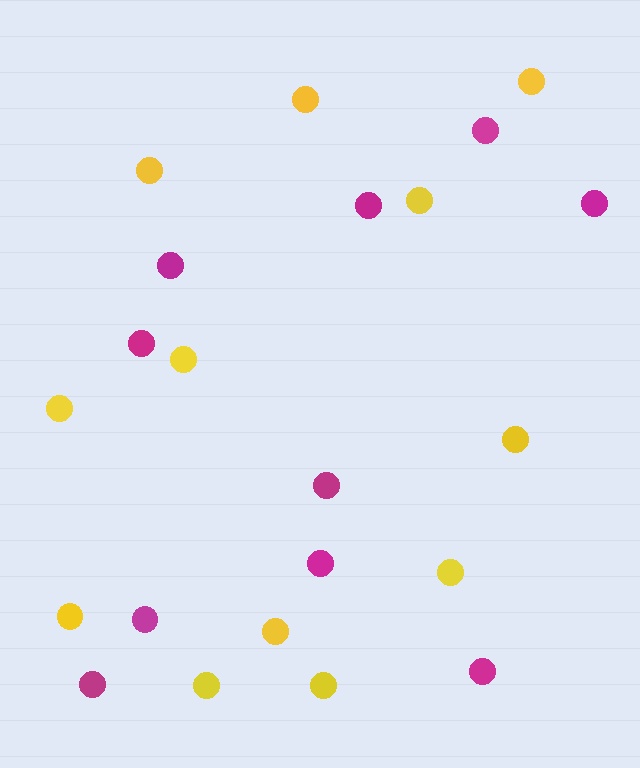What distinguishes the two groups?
There are 2 groups: one group of magenta circles (10) and one group of yellow circles (12).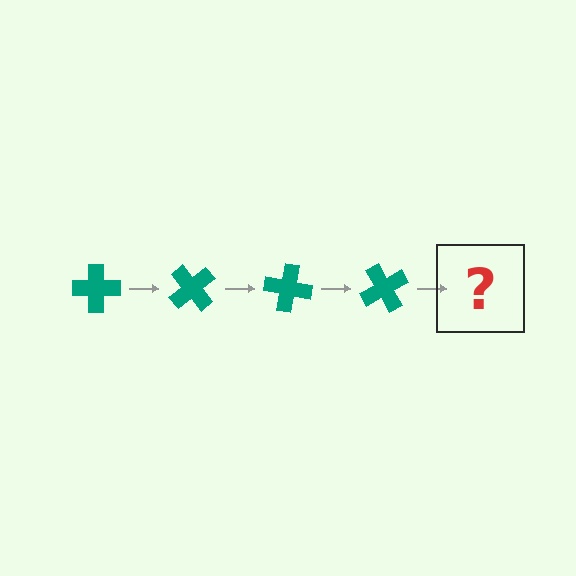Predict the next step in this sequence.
The next step is a teal cross rotated 200 degrees.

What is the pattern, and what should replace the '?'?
The pattern is that the cross rotates 50 degrees each step. The '?' should be a teal cross rotated 200 degrees.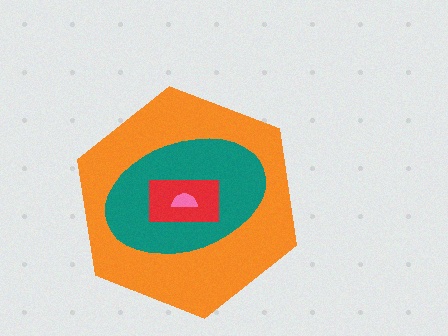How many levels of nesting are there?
4.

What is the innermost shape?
The pink semicircle.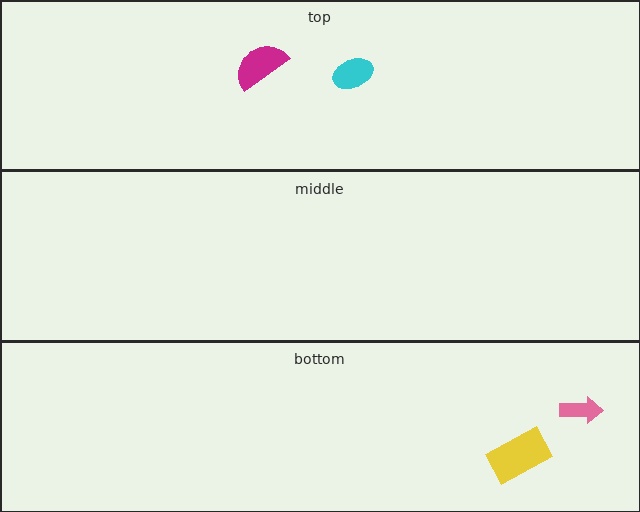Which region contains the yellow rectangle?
The bottom region.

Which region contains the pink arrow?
The bottom region.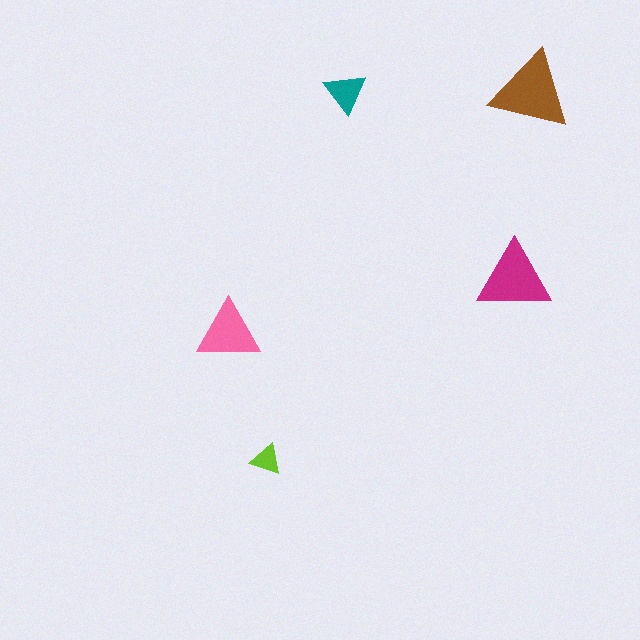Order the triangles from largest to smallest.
the brown one, the magenta one, the pink one, the teal one, the lime one.